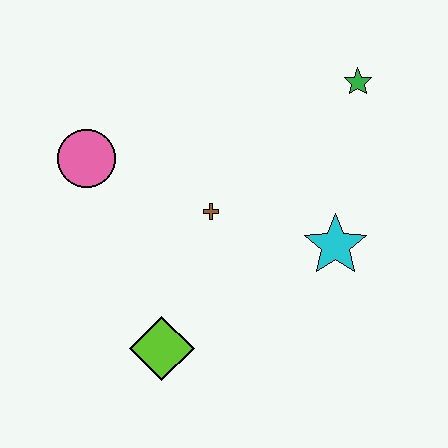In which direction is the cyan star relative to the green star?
The cyan star is below the green star.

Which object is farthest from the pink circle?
The green star is farthest from the pink circle.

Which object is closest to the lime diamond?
The brown cross is closest to the lime diamond.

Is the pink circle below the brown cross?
No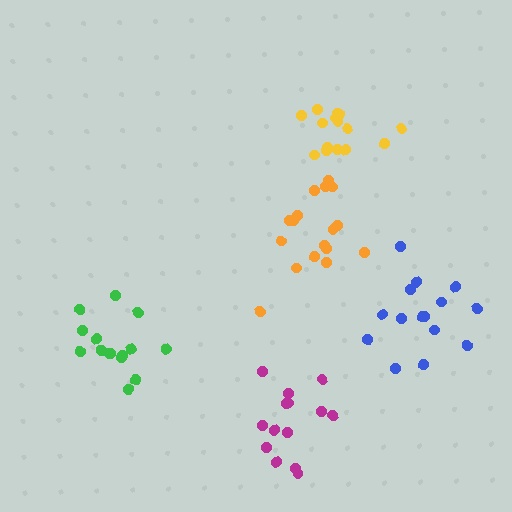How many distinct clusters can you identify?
There are 5 distinct clusters.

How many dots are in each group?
Group 1: 14 dots, Group 2: 16 dots, Group 3: 17 dots, Group 4: 15 dots, Group 5: 16 dots (78 total).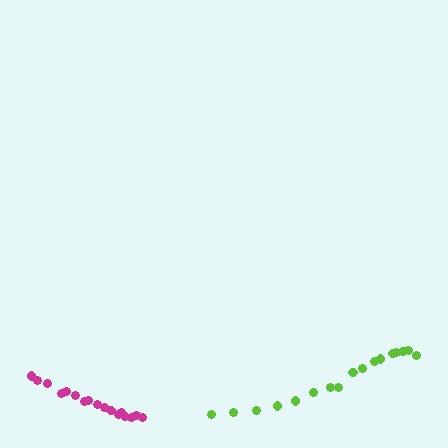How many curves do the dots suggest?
There are 2 distinct paths.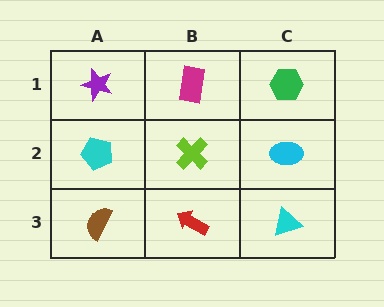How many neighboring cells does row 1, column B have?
3.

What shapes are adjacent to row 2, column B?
A magenta rectangle (row 1, column B), a red arrow (row 3, column B), a cyan pentagon (row 2, column A), a cyan ellipse (row 2, column C).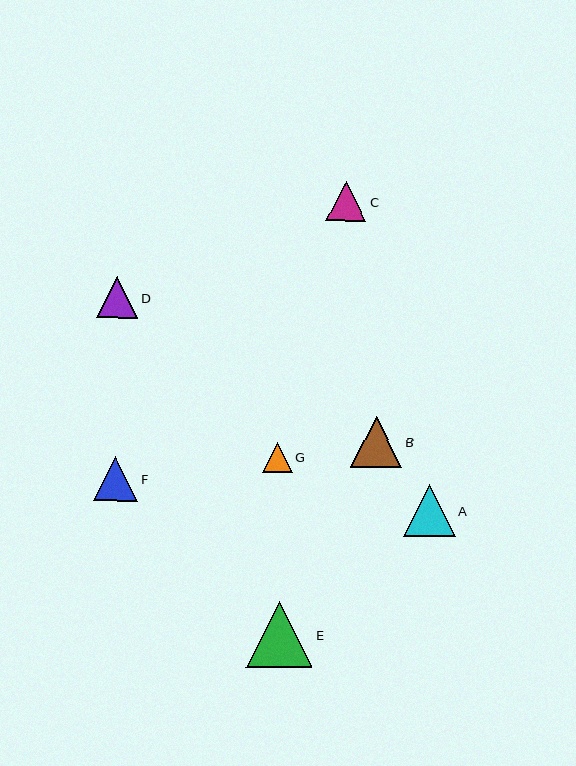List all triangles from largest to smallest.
From largest to smallest: E, A, B, F, D, C, G.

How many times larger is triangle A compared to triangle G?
Triangle A is approximately 1.7 times the size of triangle G.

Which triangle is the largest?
Triangle E is the largest with a size of approximately 66 pixels.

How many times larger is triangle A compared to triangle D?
Triangle A is approximately 1.3 times the size of triangle D.